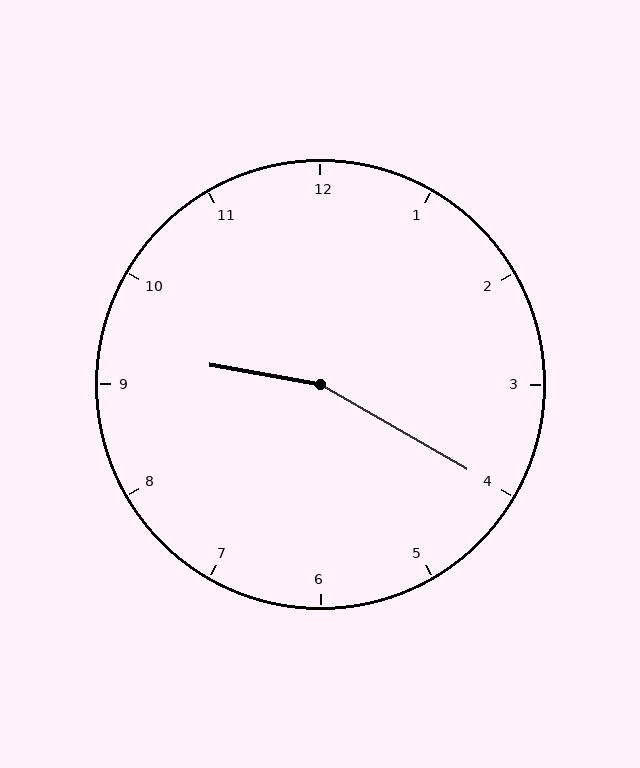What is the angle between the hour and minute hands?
Approximately 160 degrees.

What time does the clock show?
9:20.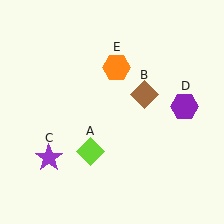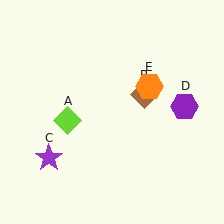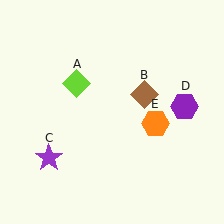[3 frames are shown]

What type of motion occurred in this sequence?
The lime diamond (object A), orange hexagon (object E) rotated clockwise around the center of the scene.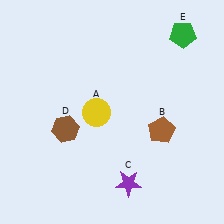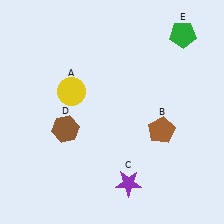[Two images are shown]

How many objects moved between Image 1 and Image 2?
1 object moved between the two images.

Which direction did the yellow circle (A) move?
The yellow circle (A) moved left.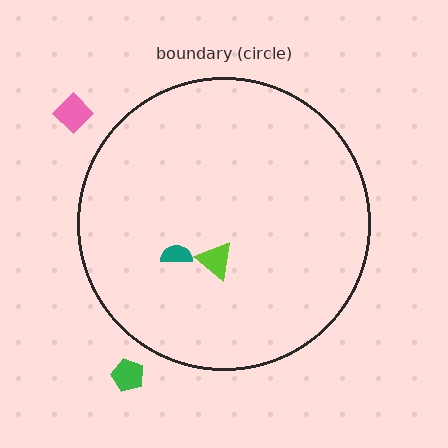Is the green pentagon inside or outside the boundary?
Outside.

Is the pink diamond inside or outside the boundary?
Outside.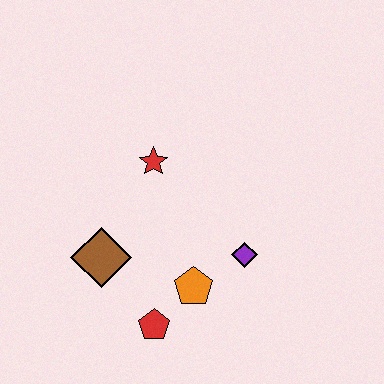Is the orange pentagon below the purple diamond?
Yes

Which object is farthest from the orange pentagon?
The red star is farthest from the orange pentagon.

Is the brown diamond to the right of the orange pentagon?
No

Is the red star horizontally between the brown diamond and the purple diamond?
Yes